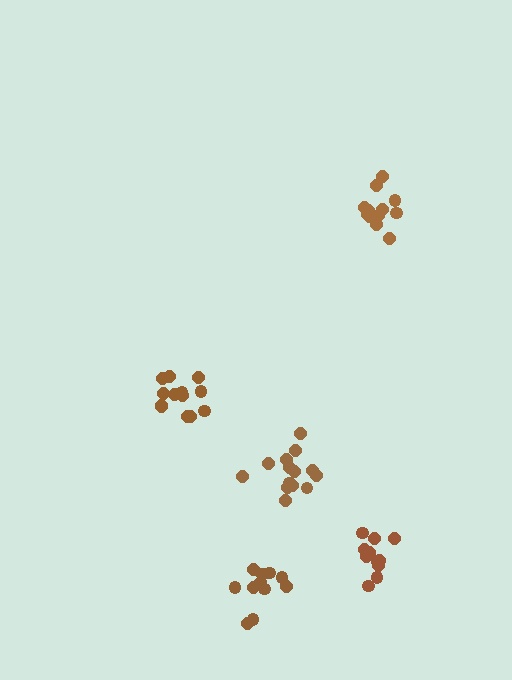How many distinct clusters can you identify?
There are 5 distinct clusters.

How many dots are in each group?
Group 1: 14 dots, Group 2: 11 dots, Group 3: 14 dots, Group 4: 12 dots, Group 5: 11 dots (62 total).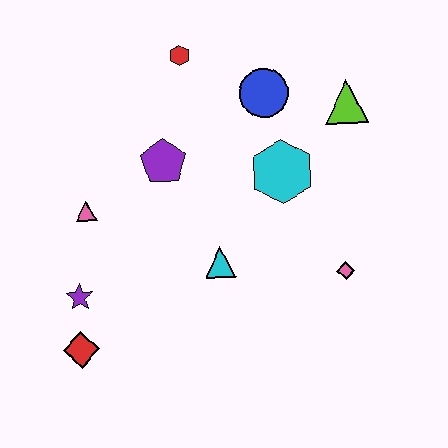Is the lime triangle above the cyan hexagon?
Yes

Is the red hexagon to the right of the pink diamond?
No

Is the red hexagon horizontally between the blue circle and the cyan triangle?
No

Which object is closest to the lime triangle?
The blue circle is closest to the lime triangle.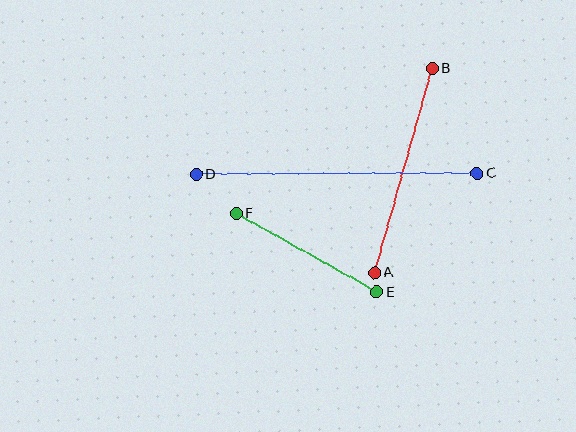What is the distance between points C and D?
The distance is approximately 281 pixels.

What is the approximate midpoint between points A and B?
The midpoint is at approximately (403, 171) pixels.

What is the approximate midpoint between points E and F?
The midpoint is at approximately (306, 253) pixels.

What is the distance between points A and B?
The distance is approximately 212 pixels.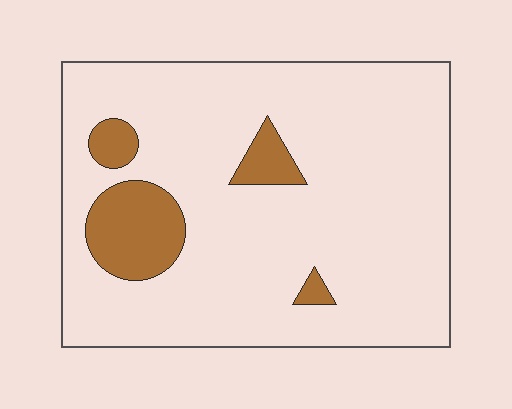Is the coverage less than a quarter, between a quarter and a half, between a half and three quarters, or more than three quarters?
Less than a quarter.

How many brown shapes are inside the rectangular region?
4.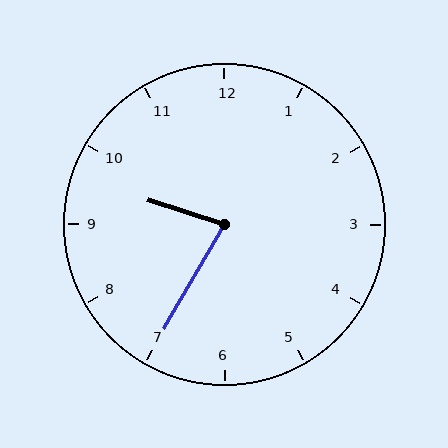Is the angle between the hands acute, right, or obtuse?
It is acute.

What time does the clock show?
9:35.